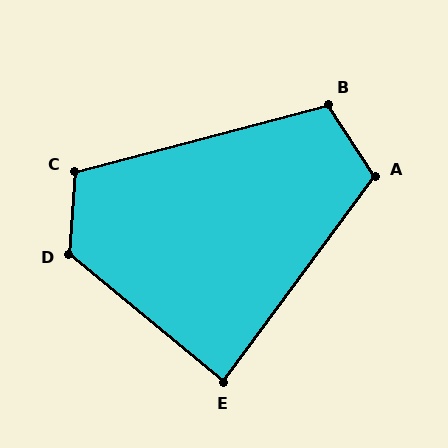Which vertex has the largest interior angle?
D, at approximately 126 degrees.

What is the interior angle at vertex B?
Approximately 108 degrees (obtuse).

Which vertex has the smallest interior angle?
E, at approximately 87 degrees.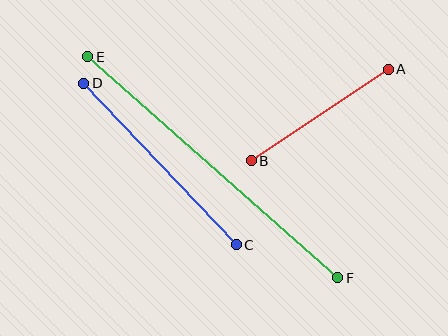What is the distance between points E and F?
The distance is approximately 334 pixels.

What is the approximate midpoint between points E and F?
The midpoint is at approximately (213, 167) pixels.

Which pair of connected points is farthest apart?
Points E and F are farthest apart.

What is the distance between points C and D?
The distance is approximately 222 pixels.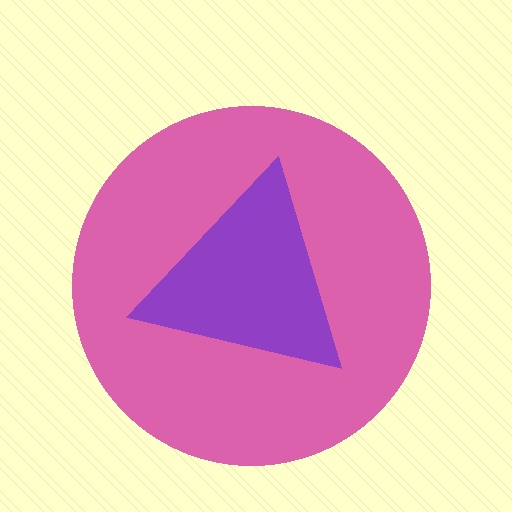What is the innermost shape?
The purple triangle.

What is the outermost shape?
The pink circle.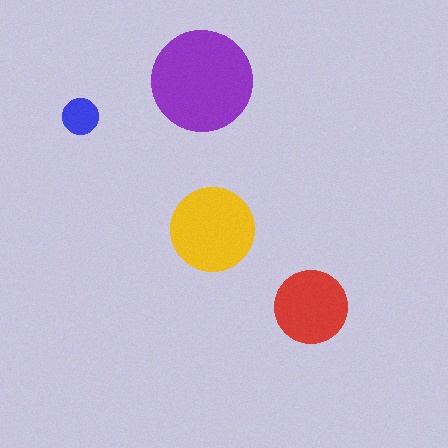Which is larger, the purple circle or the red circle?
The purple one.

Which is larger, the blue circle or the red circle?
The red one.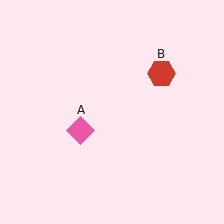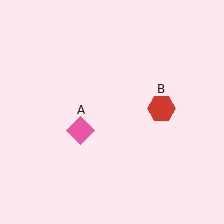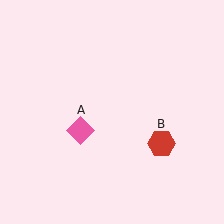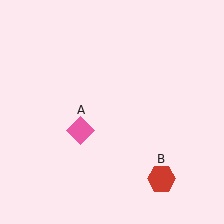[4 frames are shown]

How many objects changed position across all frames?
1 object changed position: red hexagon (object B).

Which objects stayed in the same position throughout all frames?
Pink diamond (object A) remained stationary.